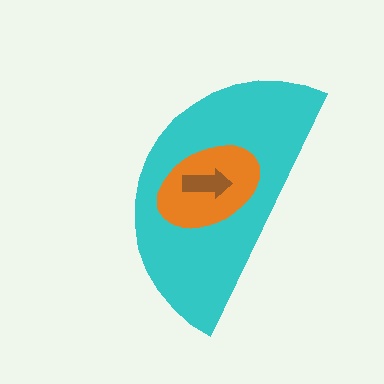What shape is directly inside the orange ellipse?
The brown arrow.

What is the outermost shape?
The cyan semicircle.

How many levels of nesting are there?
3.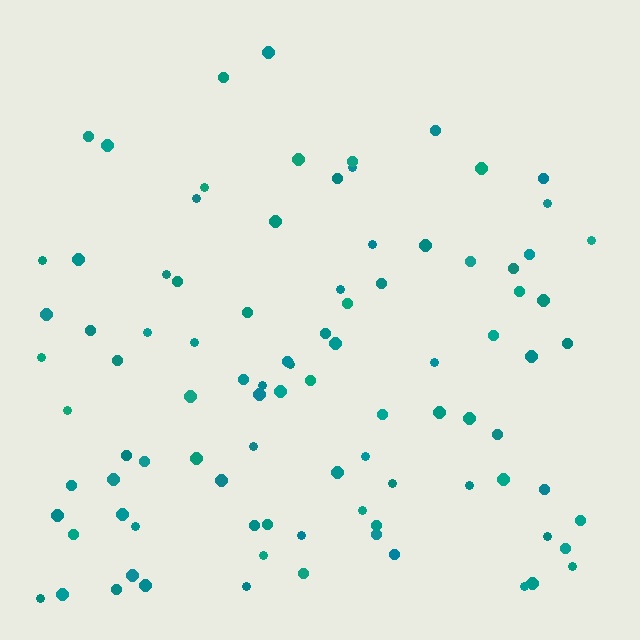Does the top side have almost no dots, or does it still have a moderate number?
Still a moderate number, just noticeably fewer than the bottom.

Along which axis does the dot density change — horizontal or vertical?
Vertical.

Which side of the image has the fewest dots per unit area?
The top.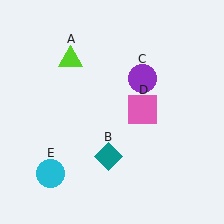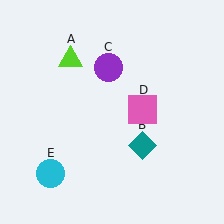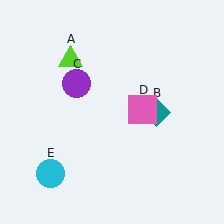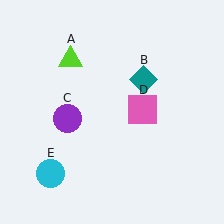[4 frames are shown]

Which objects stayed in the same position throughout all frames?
Lime triangle (object A) and pink square (object D) and cyan circle (object E) remained stationary.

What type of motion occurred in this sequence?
The teal diamond (object B), purple circle (object C) rotated counterclockwise around the center of the scene.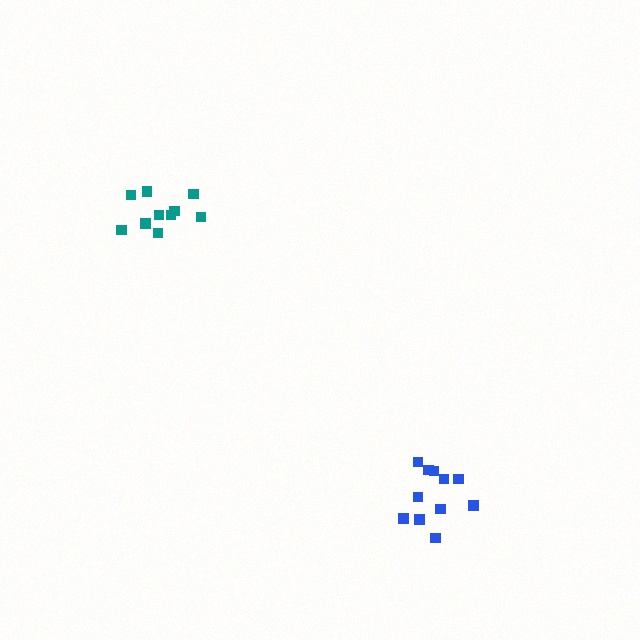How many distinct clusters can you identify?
There are 2 distinct clusters.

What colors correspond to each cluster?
The clusters are colored: blue, teal.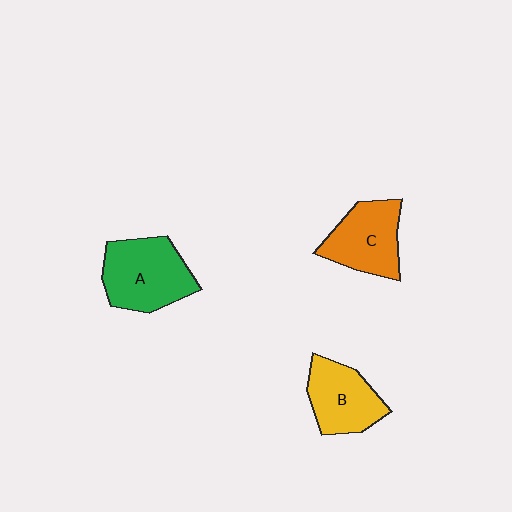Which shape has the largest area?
Shape A (green).